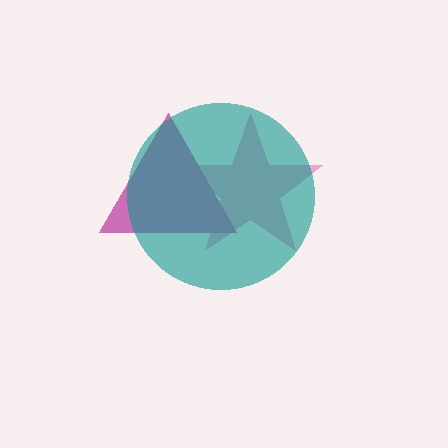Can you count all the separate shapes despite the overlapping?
Yes, there are 3 separate shapes.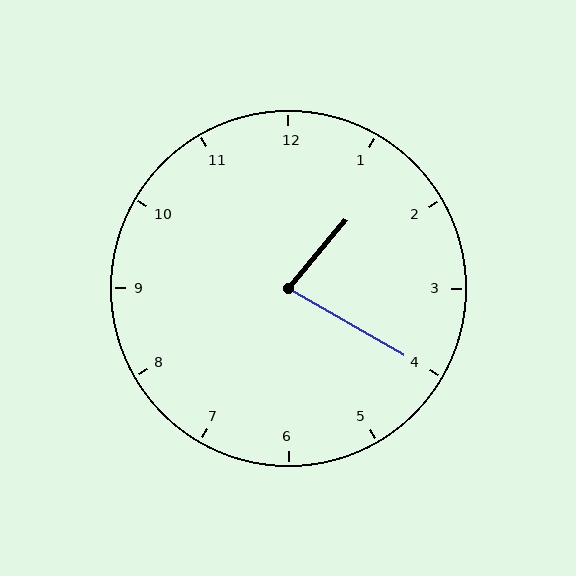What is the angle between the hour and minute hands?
Approximately 80 degrees.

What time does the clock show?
1:20.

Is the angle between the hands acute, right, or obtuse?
It is acute.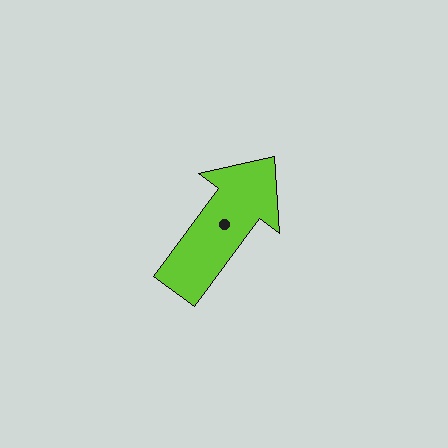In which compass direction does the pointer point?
Northeast.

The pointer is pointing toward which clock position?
Roughly 1 o'clock.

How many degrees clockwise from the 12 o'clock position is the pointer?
Approximately 37 degrees.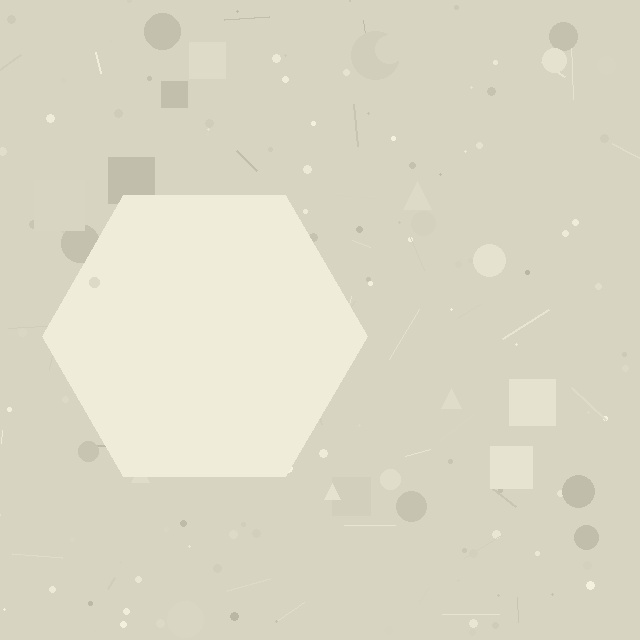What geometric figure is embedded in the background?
A hexagon is embedded in the background.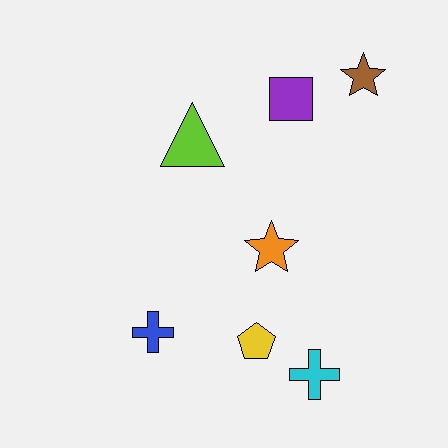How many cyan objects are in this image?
There is 1 cyan object.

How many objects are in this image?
There are 7 objects.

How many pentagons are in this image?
There is 1 pentagon.